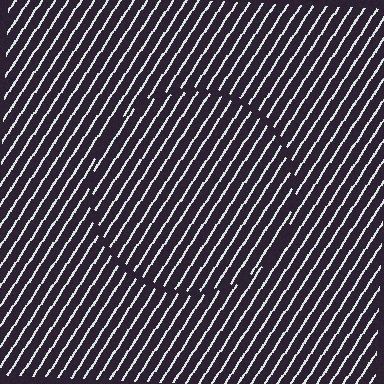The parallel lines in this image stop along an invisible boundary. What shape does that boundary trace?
An illusory circle. The interior of the shape contains the same grating, shifted by half a period — the contour is defined by the phase discontinuity where line-ends from the inner and outer gratings abut.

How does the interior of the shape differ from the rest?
The interior of the shape contains the same grating, shifted by half a period — the contour is defined by the phase discontinuity where line-ends from the inner and outer gratings abut.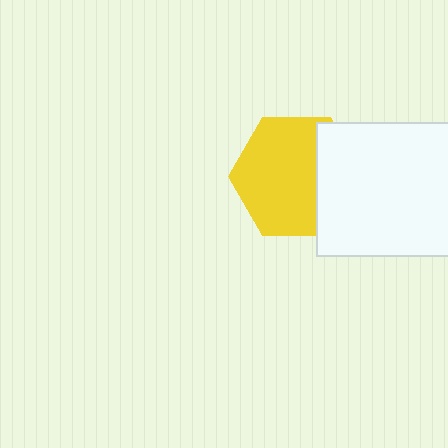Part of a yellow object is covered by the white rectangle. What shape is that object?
It is a hexagon.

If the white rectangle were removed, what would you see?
You would see the complete yellow hexagon.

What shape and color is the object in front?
The object in front is a white rectangle.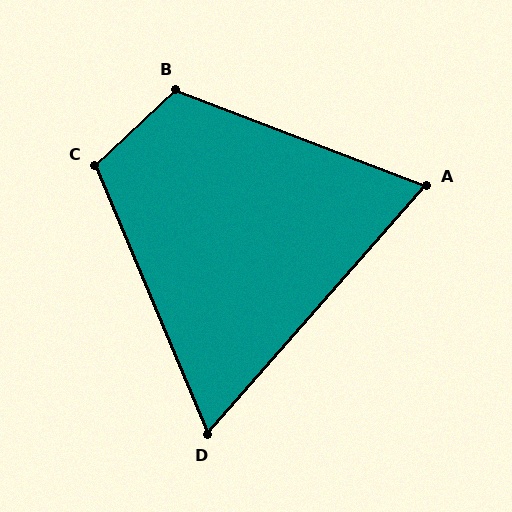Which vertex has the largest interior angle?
B, at approximately 116 degrees.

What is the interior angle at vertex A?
Approximately 69 degrees (acute).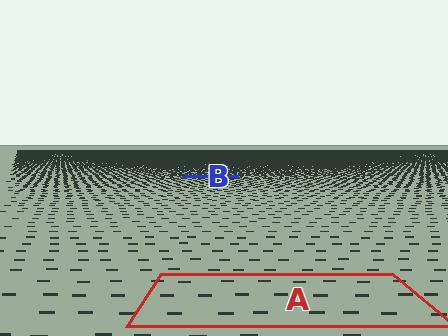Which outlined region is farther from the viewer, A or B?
Region B is farther from the viewer — the texture elements inside it appear smaller and more densely packed.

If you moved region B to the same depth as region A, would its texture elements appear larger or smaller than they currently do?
They would appear larger. At a closer depth, the same texture elements are projected at a bigger on-screen size.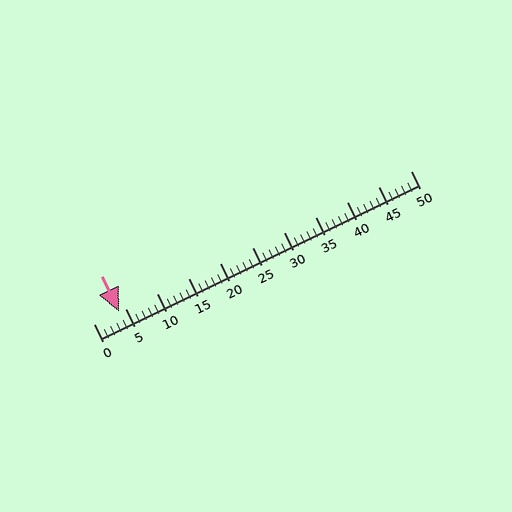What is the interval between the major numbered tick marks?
The major tick marks are spaced 5 units apart.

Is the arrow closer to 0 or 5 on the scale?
The arrow is closer to 5.